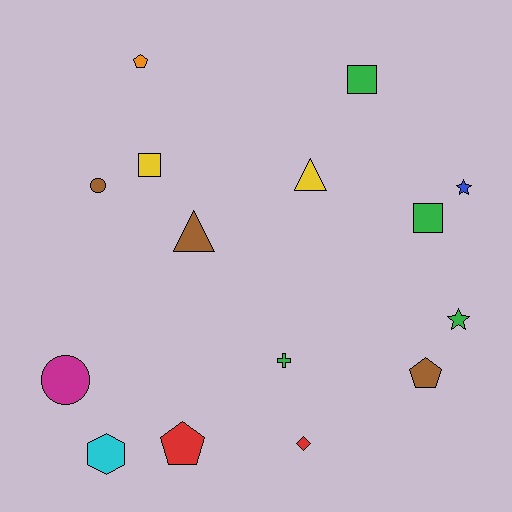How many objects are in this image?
There are 15 objects.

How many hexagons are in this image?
There is 1 hexagon.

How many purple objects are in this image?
There are no purple objects.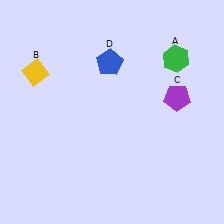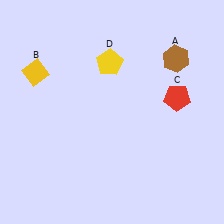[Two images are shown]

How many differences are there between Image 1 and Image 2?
There are 3 differences between the two images.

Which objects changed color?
A changed from green to brown. C changed from purple to red. D changed from blue to yellow.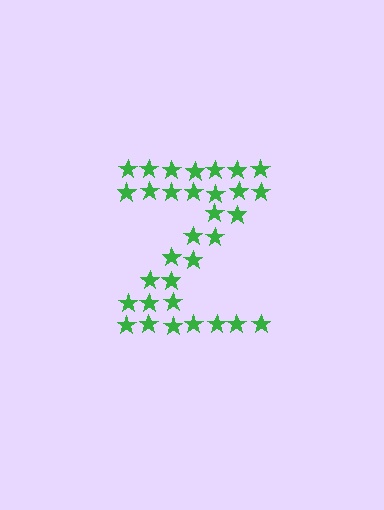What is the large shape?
The large shape is the letter Z.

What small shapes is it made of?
It is made of small stars.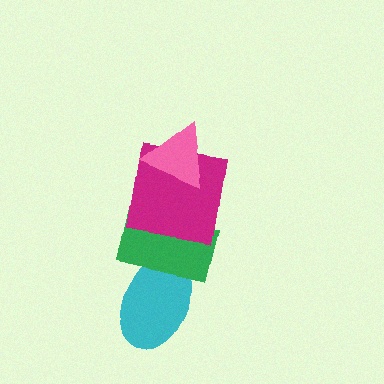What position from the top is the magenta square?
The magenta square is 2nd from the top.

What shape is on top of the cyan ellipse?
The green rectangle is on top of the cyan ellipse.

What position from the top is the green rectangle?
The green rectangle is 3rd from the top.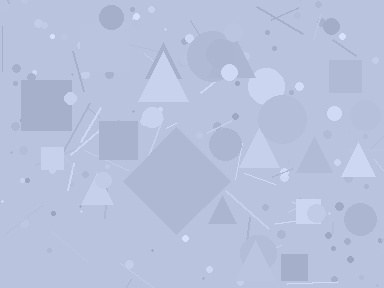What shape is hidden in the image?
A diamond is hidden in the image.